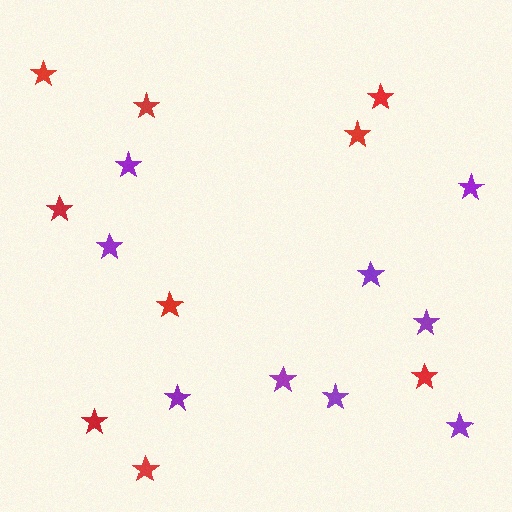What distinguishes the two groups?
There are 2 groups: one group of purple stars (9) and one group of red stars (9).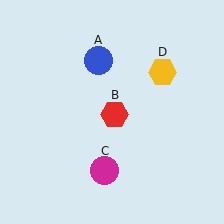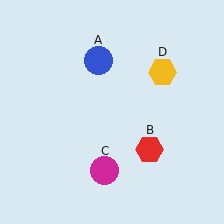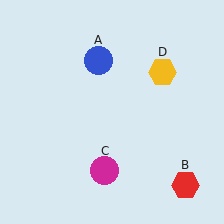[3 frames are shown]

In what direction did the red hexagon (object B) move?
The red hexagon (object B) moved down and to the right.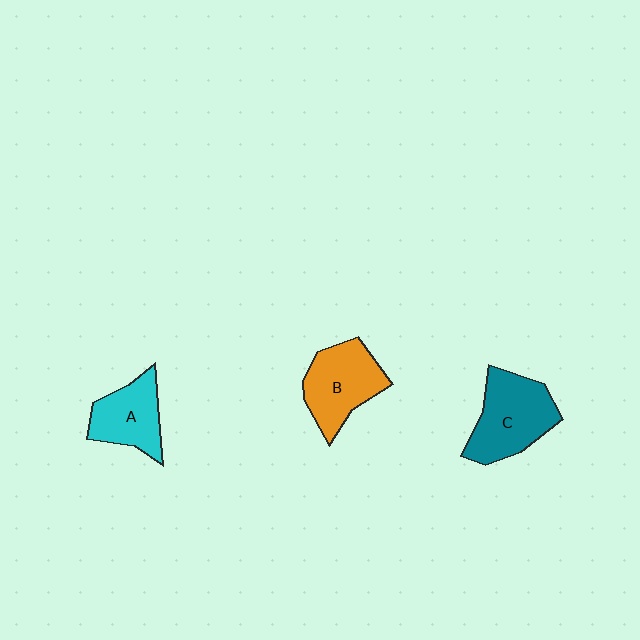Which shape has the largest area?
Shape C (teal).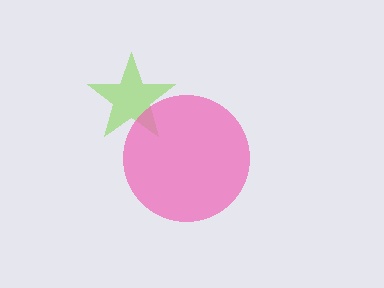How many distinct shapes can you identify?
There are 2 distinct shapes: a lime star, a pink circle.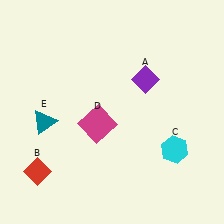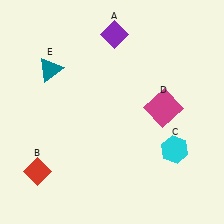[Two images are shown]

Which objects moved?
The objects that moved are: the purple diamond (A), the magenta square (D), the teal triangle (E).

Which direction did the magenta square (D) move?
The magenta square (D) moved right.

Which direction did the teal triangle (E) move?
The teal triangle (E) moved up.